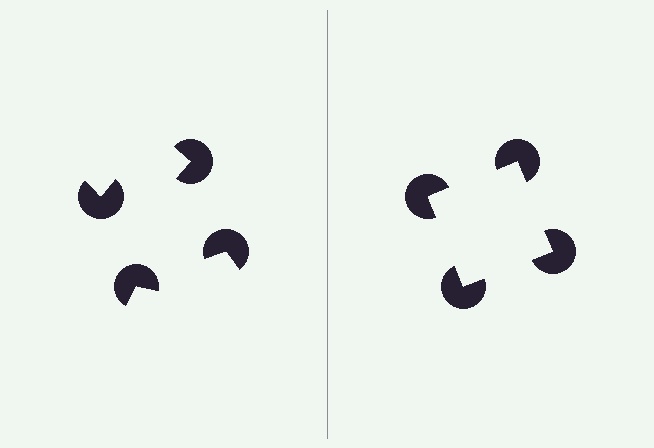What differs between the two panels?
The pac-man discs are positioned identically on both sides; only the wedge orientations differ. On the right they align to a square; on the left they are misaligned.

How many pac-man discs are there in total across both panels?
8 — 4 on each side.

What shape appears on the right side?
An illusory square.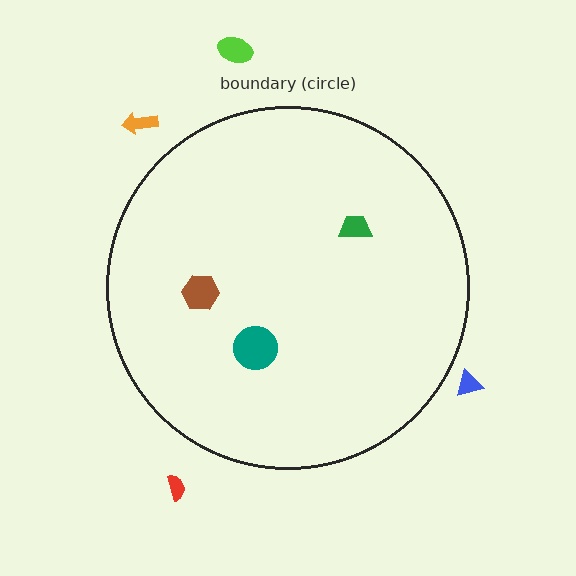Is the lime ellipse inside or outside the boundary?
Outside.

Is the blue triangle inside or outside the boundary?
Outside.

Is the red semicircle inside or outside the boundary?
Outside.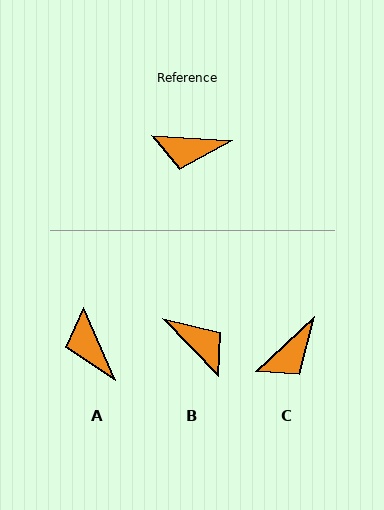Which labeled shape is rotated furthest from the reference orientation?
B, about 138 degrees away.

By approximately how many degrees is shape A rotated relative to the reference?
Approximately 62 degrees clockwise.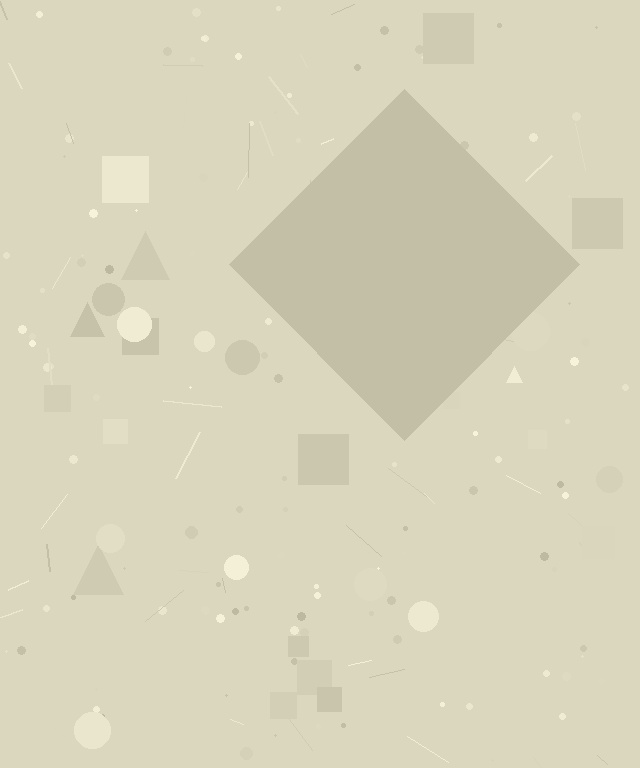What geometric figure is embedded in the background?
A diamond is embedded in the background.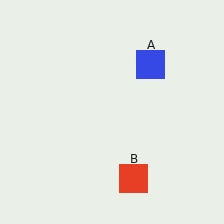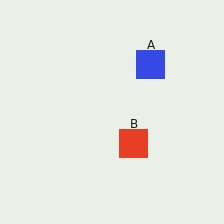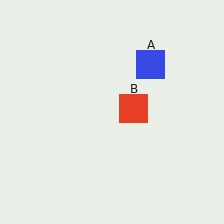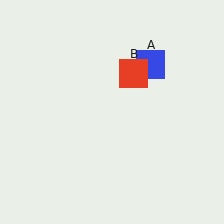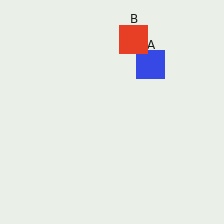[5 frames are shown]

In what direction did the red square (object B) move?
The red square (object B) moved up.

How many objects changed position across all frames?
1 object changed position: red square (object B).